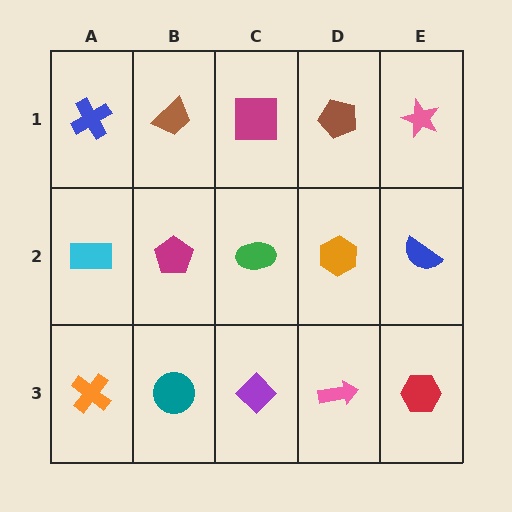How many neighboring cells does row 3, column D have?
3.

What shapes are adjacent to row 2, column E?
A pink star (row 1, column E), a red hexagon (row 3, column E), an orange hexagon (row 2, column D).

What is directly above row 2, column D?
A brown pentagon.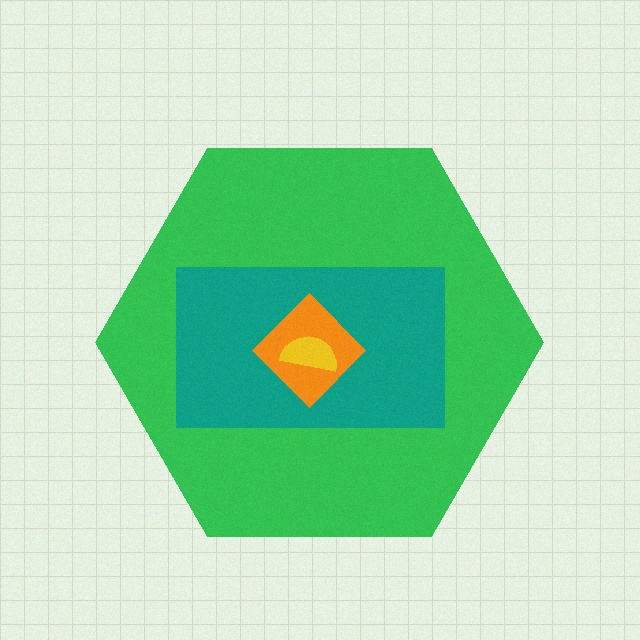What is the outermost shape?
The green hexagon.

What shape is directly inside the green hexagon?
The teal rectangle.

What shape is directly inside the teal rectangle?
The orange diamond.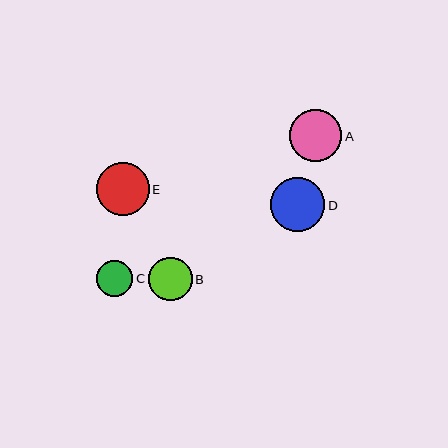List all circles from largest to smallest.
From largest to smallest: D, E, A, B, C.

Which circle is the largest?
Circle D is the largest with a size of approximately 55 pixels.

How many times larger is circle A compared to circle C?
Circle A is approximately 1.4 times the size of circle C.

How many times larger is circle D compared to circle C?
Circle D is approximately 1.5 times the size of circle C.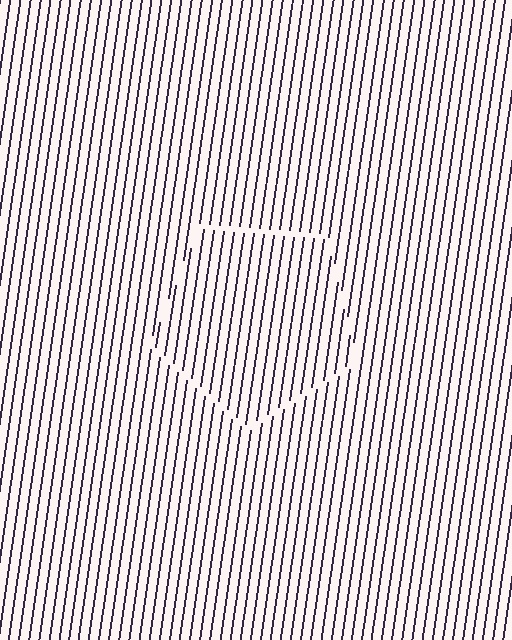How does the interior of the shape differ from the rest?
The interior of the shape contains the same grating, shifted by half a period — the contour is defined by the phase discontinuity where line-ends from the inner and outer gratings abut.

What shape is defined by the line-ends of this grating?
An illusory pentagon. The interior of the shape contains the same grating, shifted by half a period — the contour is defined by the phase discontinuity where line-ends from the inner and outer gratings abut.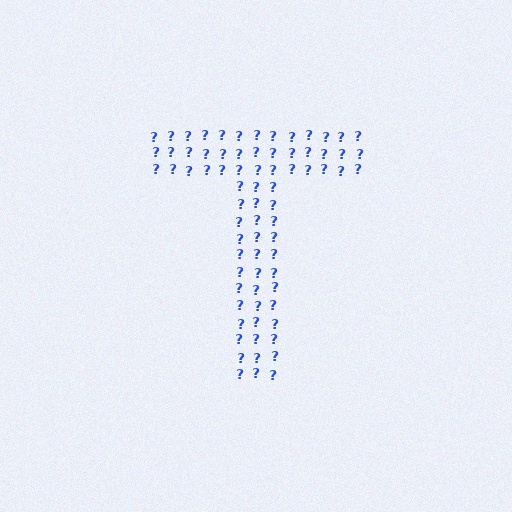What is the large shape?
The large shape is the letter T.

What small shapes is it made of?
It is made of small question marks.